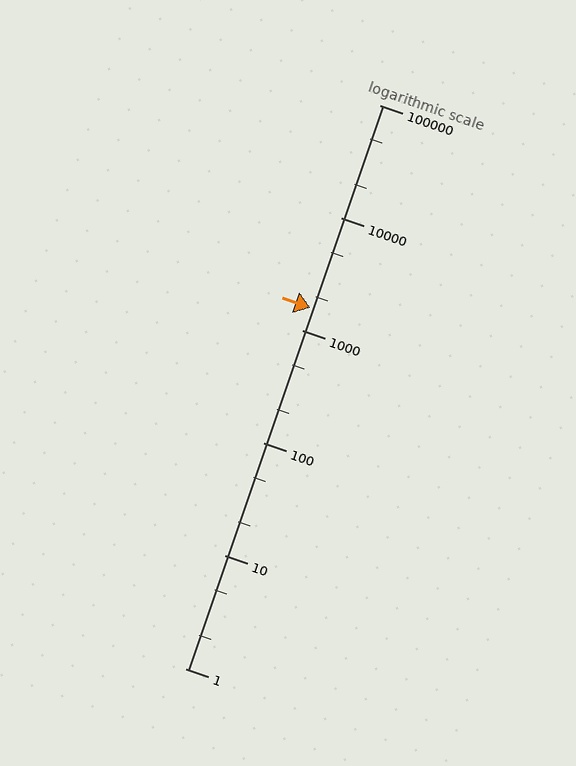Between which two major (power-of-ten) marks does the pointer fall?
The pointer is between 1000 and 10000.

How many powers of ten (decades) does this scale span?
The scale spans 5 decades, from 1 to 100000.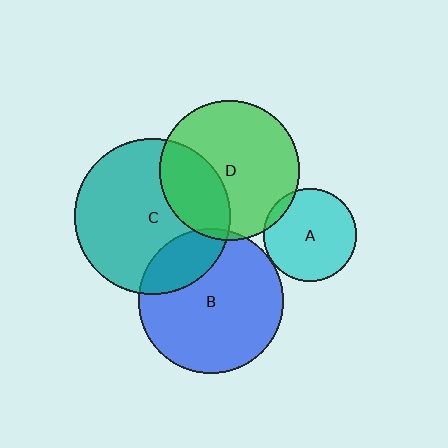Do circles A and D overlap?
Yes.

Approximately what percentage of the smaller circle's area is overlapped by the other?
Approximately 5%.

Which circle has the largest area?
Circle C (teal).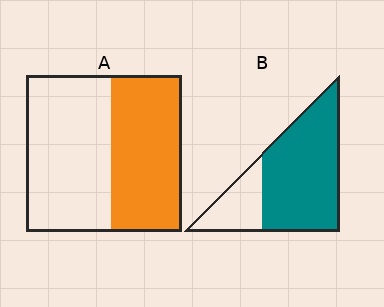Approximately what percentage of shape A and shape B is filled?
A is approximately 45% and B is approximately 75%.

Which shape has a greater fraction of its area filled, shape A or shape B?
Shape B.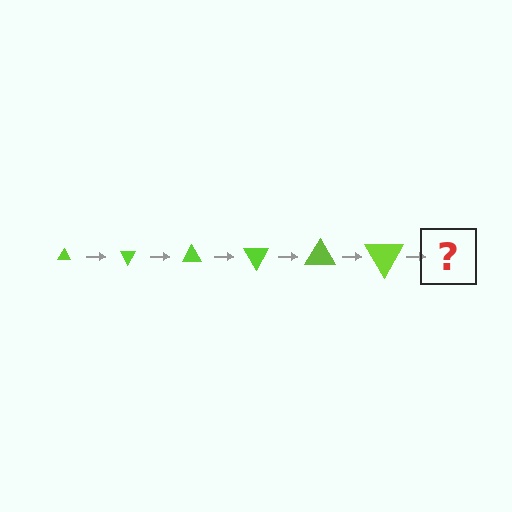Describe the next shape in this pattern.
It should be a triangle, larger than the previous one and rotated 360 degrees from the start.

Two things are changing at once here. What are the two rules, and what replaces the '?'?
The two rules are that the triangle grows larger each step and it rotates 60 degrees each step. The '?' should be a triangle, larger than the previous one and rotated 360 degrees from the start.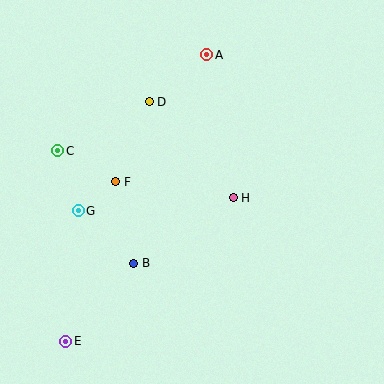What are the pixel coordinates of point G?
Point G is at (78, 211).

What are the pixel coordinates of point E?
Point E is at (66, 341).